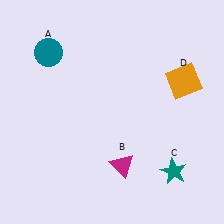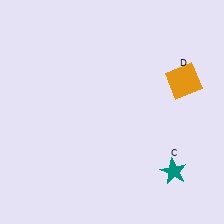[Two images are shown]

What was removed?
The magenta triangle (B), the teal circle (A) were removed in Image 2.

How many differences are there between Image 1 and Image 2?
There are 2 differences between the two images.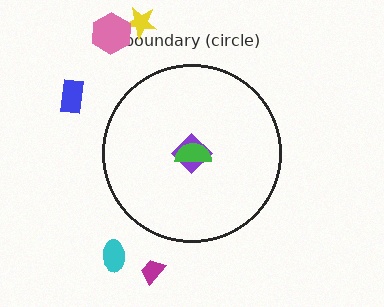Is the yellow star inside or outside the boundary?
Outside.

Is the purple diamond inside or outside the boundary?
Inside.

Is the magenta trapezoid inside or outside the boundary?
Outside.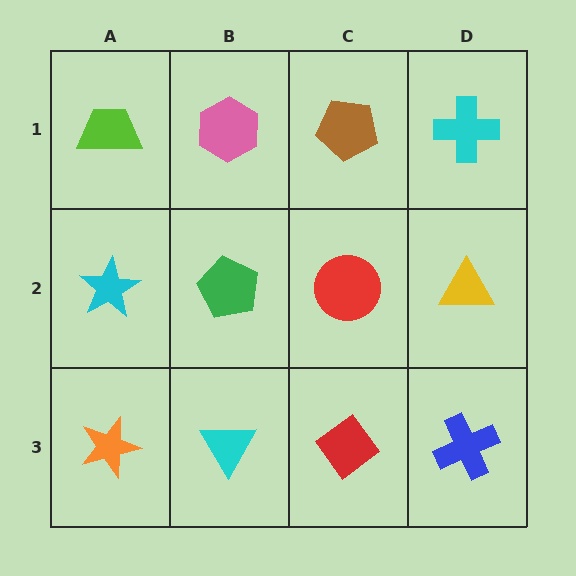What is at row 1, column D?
A cyan cross.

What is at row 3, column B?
A cyan triangle.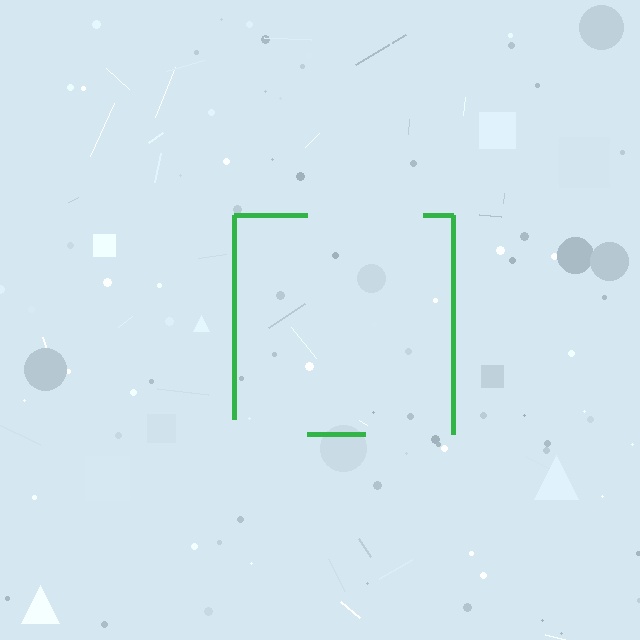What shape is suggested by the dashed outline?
The dashed outline suggests a square.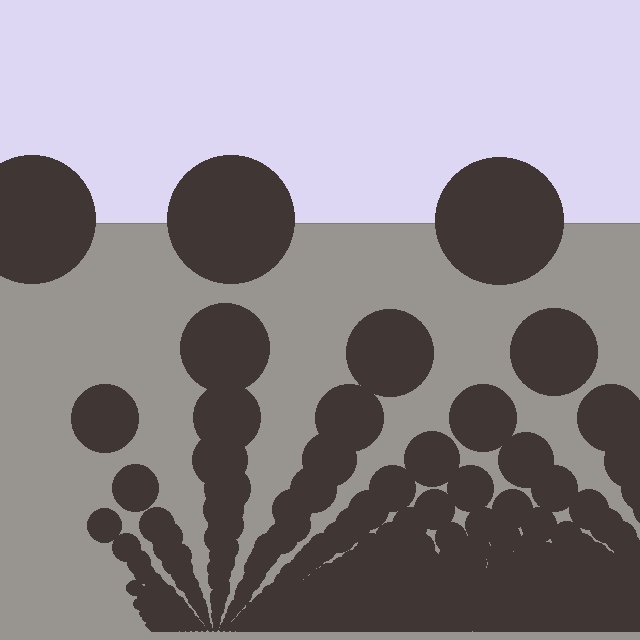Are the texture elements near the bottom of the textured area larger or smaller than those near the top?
Smaller. The gradient is inverted — elements near the bottom are smaller and denser.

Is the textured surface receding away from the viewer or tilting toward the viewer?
The surface appears to tilt toward the viewer. Texture elements get larger and sparser toward the top.